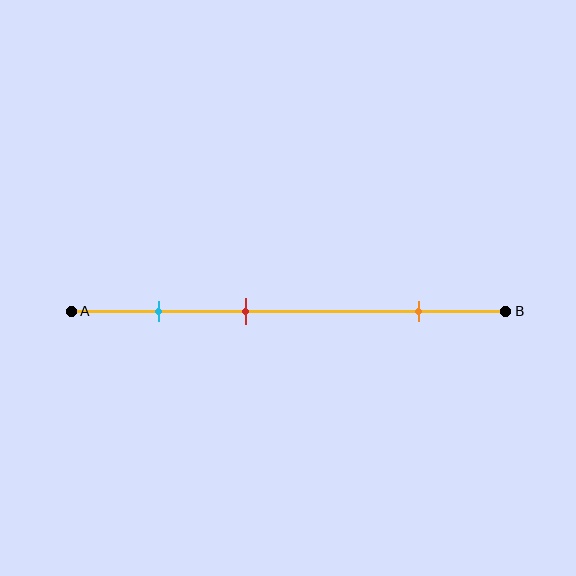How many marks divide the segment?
There are 3 marks dividing the segment.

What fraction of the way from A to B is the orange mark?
The orange mark is approximately 80% (0.8) of the way from A to B.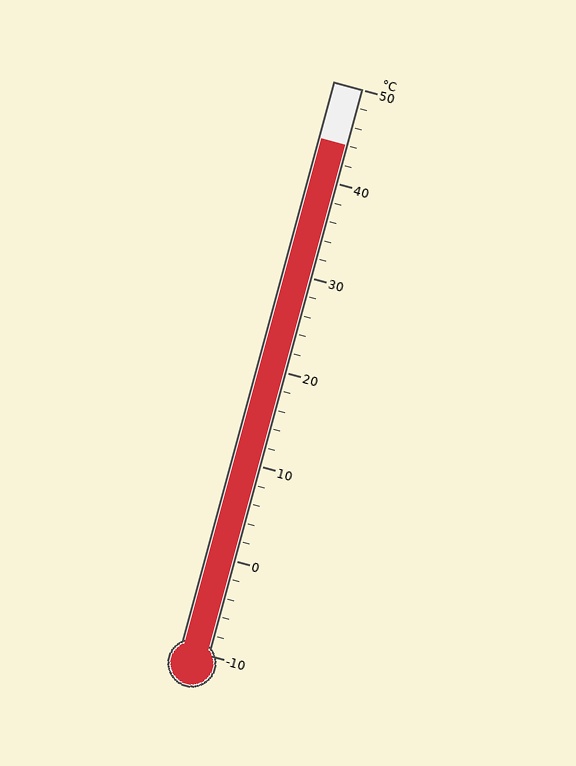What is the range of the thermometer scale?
The thermometer scale ranges from -10°C to 50°C.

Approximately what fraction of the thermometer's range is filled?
The thermometer is filled to approximately 90% of its range.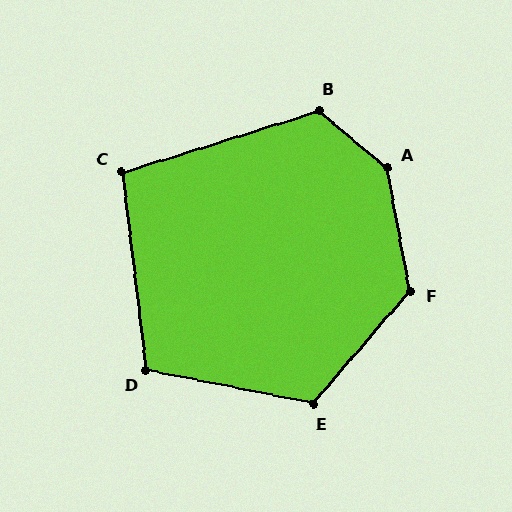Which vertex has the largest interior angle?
A, at approximately 140 degrees.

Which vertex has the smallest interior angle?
C, at approximately 100 degrees.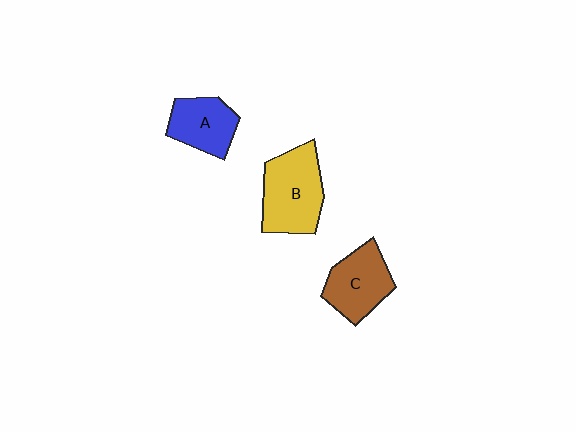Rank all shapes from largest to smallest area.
From largest to smallest: B (yellow), C (brown), A (blue).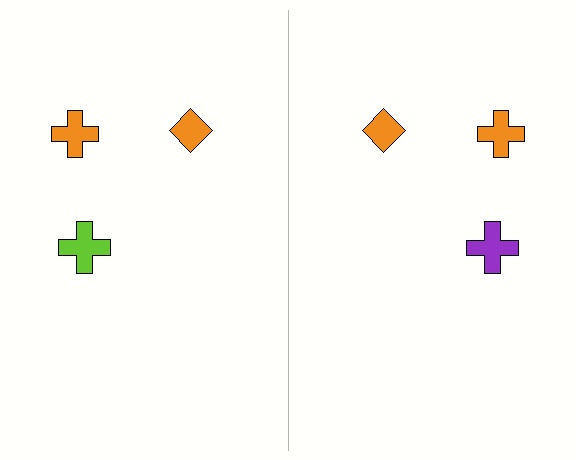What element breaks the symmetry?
The purple cross on the right side breaks the symmetry — its mirror counterpart is lime.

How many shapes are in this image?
There are 6 shapes in this image.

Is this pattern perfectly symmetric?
No, the pattern is not perfectly symmetric. The purple cross on the right side breaks the symmetry — its mirror counterpart is lime.